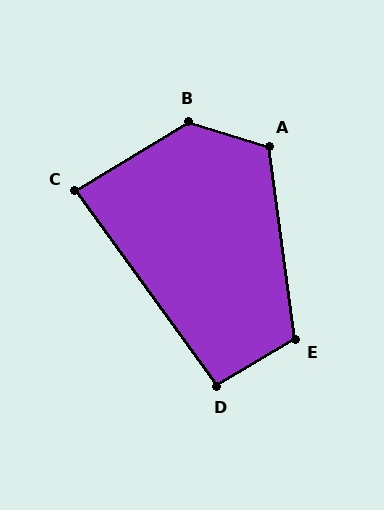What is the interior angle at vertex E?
Approximately 113 degrees (obtuse).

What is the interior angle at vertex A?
Approximately 115 degrees (obtuse).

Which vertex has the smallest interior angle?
C, at approximately 86 degrees.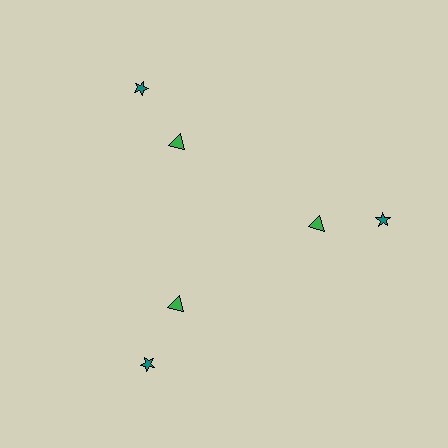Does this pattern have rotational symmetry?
Yes, this pattern has 3-fold rotational symmetry. It looks the same after rotating 120 degrees around the center.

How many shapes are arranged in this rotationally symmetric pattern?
There are 6 shapes, arranged in 3 groups of 2.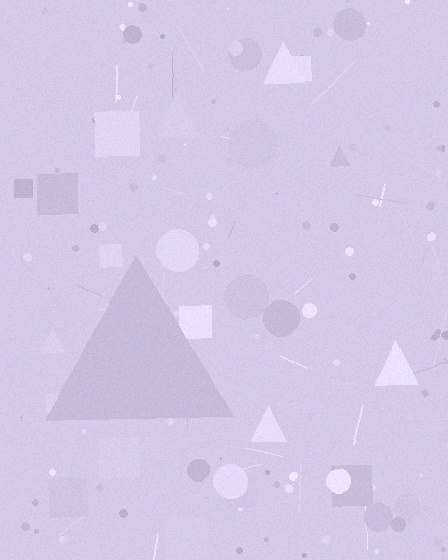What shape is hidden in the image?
A triangle is hidden in the image.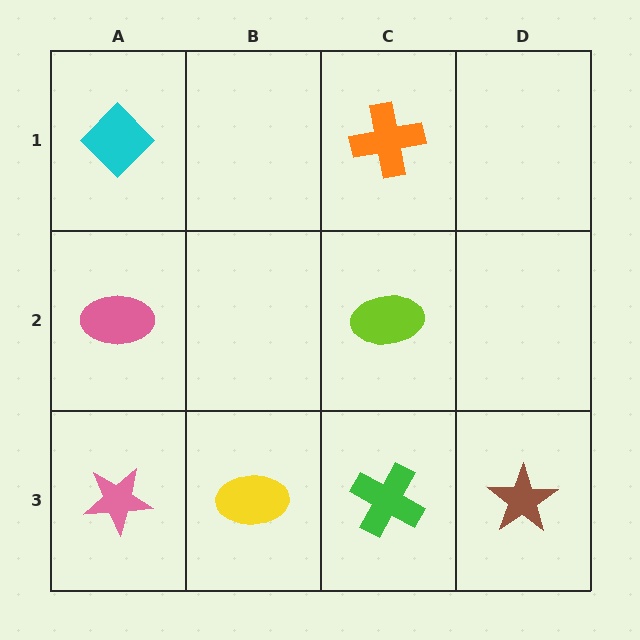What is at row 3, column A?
A pink star.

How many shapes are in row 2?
2 shapes.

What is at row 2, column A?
A pink ellipse.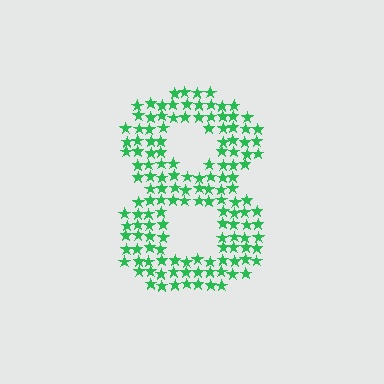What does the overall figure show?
The overall figure shows the digit 8.